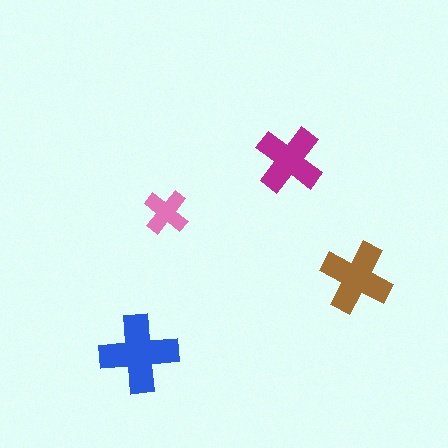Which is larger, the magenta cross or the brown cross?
The brown one.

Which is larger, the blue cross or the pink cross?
The blue one.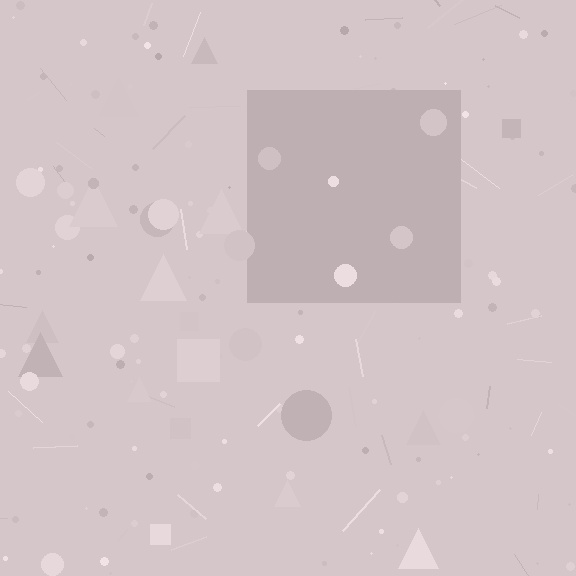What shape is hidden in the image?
A square is hidden in the image.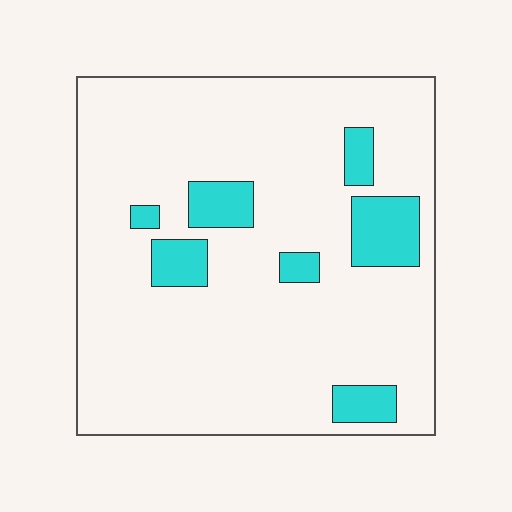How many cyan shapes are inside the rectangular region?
7.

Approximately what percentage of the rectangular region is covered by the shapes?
Approximately 15%.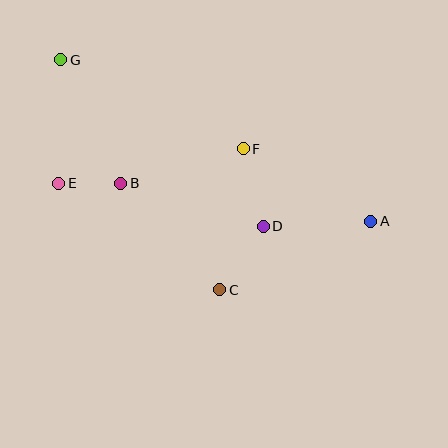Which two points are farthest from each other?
Points A and G are farthest from each other.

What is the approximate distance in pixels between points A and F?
The distance between A and F is approximately 147 pixels.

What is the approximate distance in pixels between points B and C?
The distance between B and C is approximately 145 pixels.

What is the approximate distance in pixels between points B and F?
The distance between B and F is approximately 127 pixels.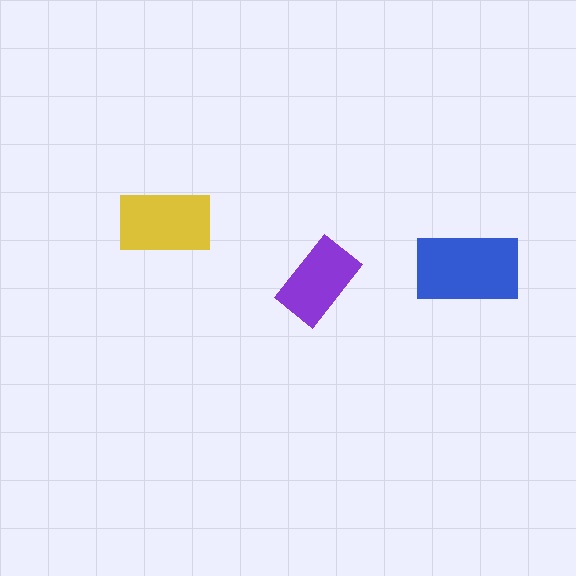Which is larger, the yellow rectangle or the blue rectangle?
The blue one.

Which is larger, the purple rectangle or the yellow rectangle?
The yellow one.